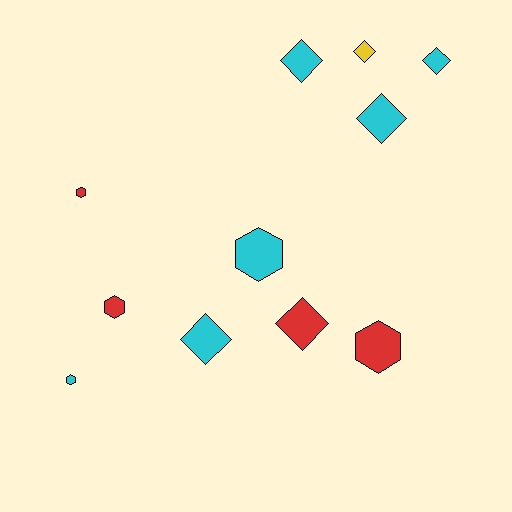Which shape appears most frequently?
Diamond, with 6 objects.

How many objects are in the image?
There are 11 objects.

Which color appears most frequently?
Cyan, with 6 objects.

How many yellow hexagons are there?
There are no yellow hexagons.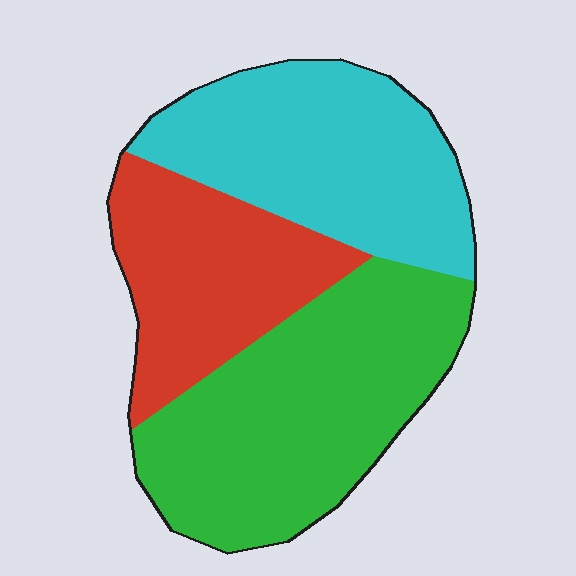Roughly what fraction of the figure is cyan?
Cyan takes up between a sixth and a third of the figure.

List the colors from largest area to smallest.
From largest to smallest: green, cyan, red.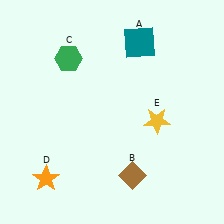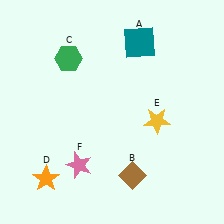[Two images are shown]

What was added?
A pink star (F) was added in Image 2.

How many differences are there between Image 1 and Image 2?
There is 1 difference between the two images.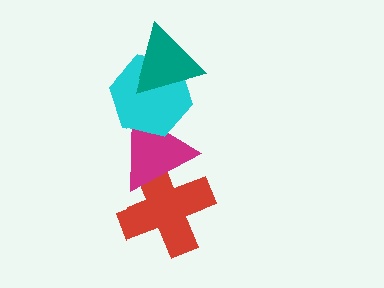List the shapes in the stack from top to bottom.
From top to bottom: the teal triangle, the cyan hexagon, the magenta triangle, the red cross.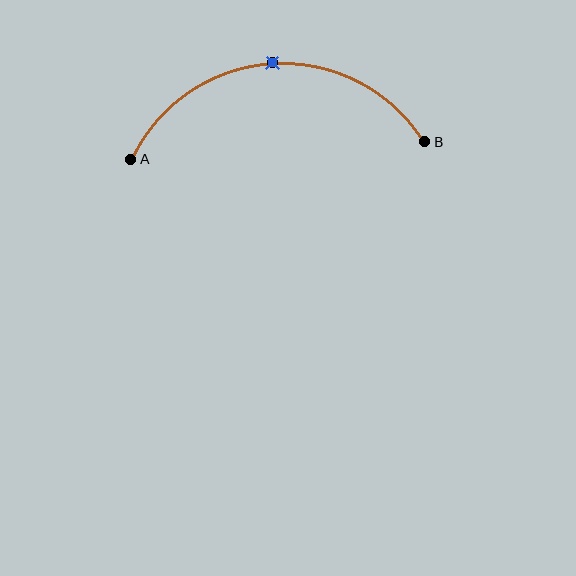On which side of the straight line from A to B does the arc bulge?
The arc bulges above the straight line connecting A and B.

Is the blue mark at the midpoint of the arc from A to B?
Yes. The blue mark lies on the arc at equal arc-length from both A and B — it is the arc midpoint.